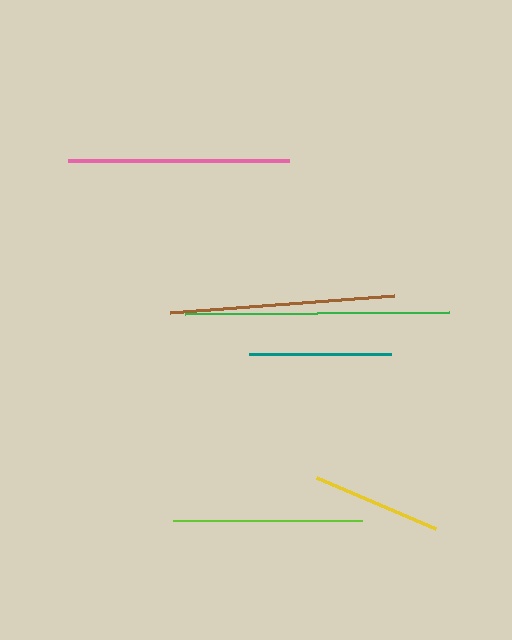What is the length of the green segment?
The green segment is approximately 264 pixels long.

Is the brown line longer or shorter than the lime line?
The brown line is longer than the lime line.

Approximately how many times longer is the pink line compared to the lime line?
The pink line is approximately 1.2 times the length of the lime line.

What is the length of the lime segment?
The lime segment is approximately 189 pixels long.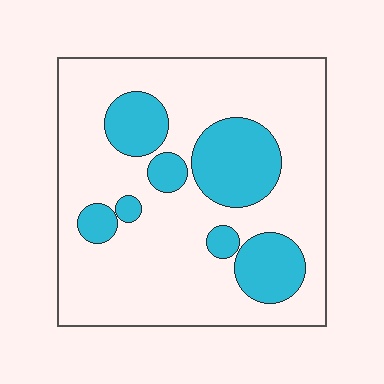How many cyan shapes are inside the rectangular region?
7.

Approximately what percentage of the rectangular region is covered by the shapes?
Approximately 25%.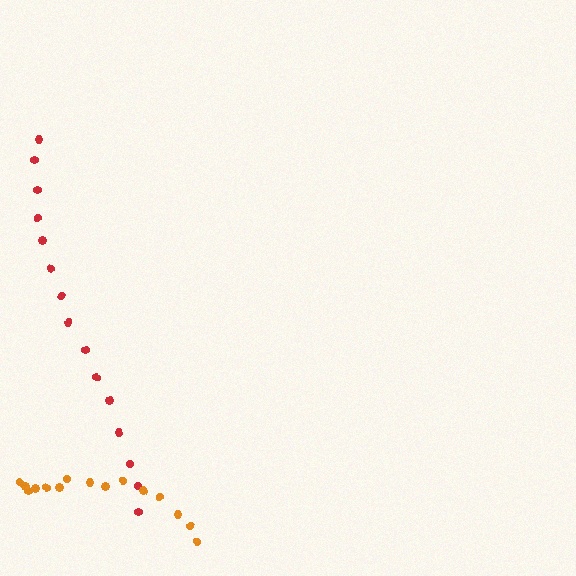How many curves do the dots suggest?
There are 2 distinct paths.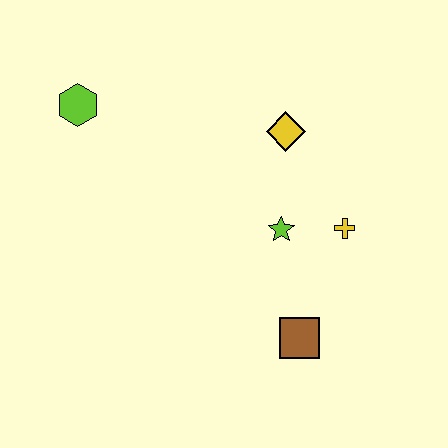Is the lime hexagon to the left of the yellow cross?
Yes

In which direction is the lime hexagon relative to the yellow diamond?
The lime hexagon is to the left of the yellow diamond.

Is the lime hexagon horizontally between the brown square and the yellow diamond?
No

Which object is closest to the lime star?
The yellow cross is closest to the lime star.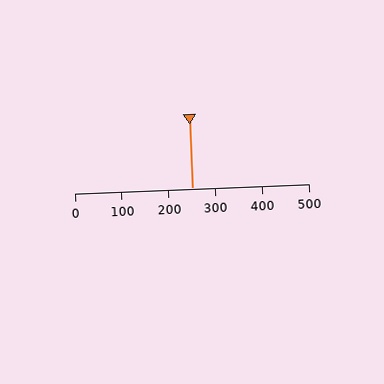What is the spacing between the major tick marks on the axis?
The major ticks are spaced 100 apart.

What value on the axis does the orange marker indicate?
The marker indicates approximately 250.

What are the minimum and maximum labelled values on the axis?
The axis runs from 0 to 500.